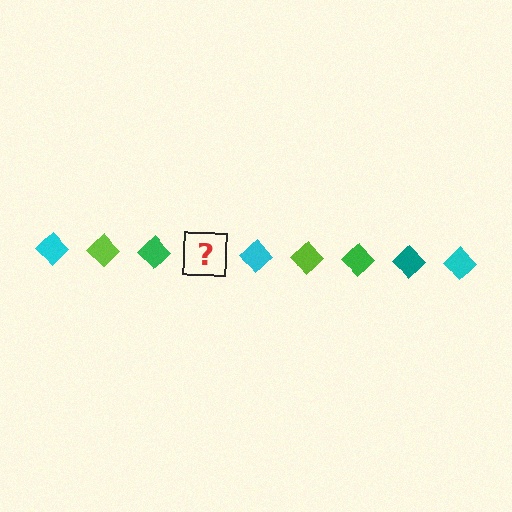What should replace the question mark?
The question mark should be replaced with a teal diamond.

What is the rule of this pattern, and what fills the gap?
The rule is that the pattern cycles through cyan, lime, green, teal diamonds. The gap should be filled with a teal diamond.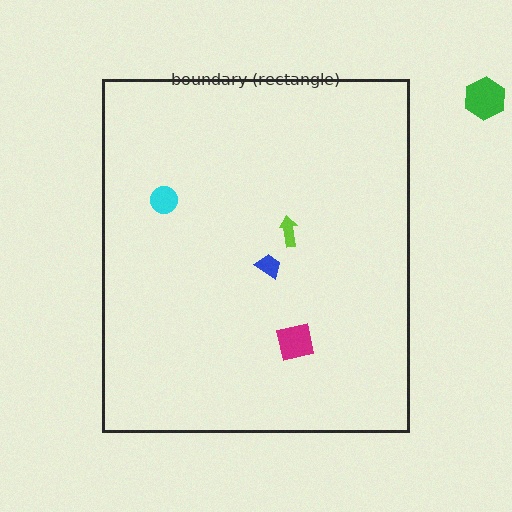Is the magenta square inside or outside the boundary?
Inside.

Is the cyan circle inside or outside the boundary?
Inside.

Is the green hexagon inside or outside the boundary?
Outside.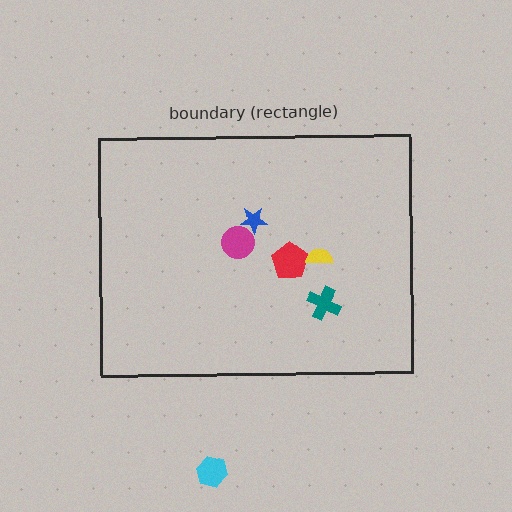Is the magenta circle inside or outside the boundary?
Inside.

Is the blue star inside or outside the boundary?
Inside.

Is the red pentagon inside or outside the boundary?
Inside.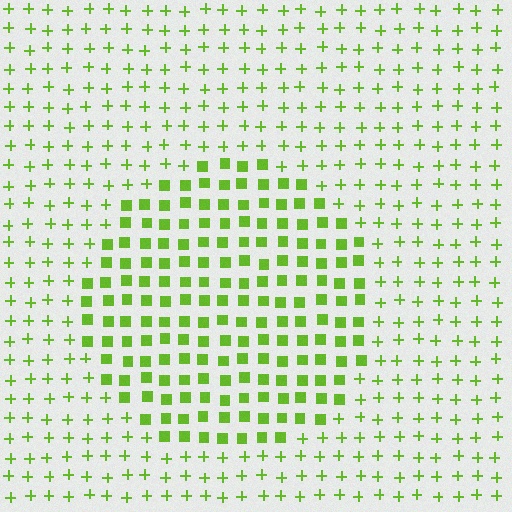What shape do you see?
I see a circle.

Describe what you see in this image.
The image is filled with small lime elements arranged in a uniform grid. A circle-shaped region contains squares, while the surrounding area contains plus signs. The boundary is defined purely by the change in element shape.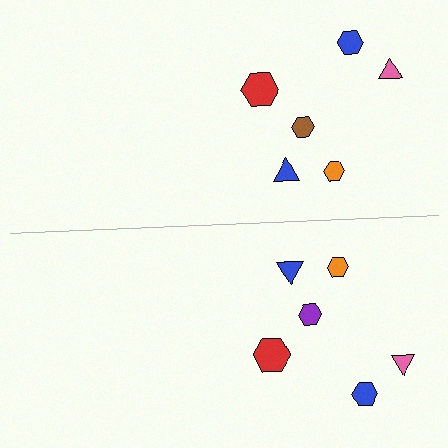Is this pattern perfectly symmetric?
No, the pattern is not perfectly symmetric. The purple hexagon on the bottom side breaks the symmetry — its mirror counterpart is brown.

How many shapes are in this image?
There are 12 shapes in this image.